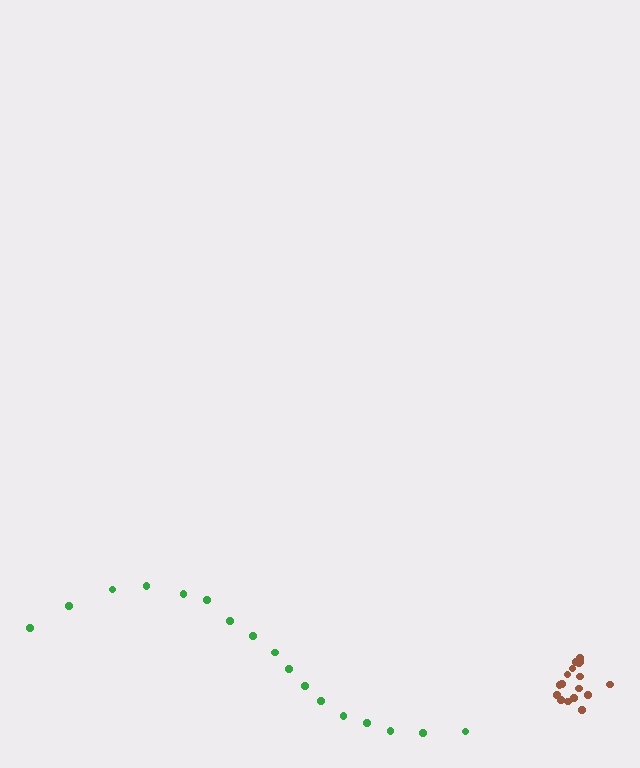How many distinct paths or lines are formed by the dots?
There are 2 distinct paths.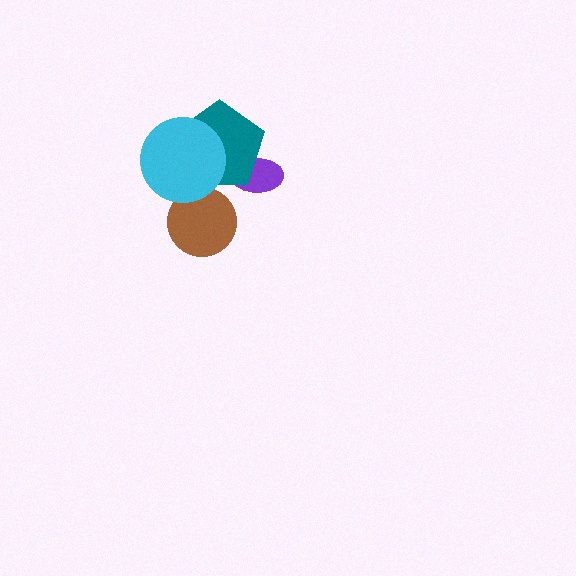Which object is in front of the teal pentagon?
The cyan circle is in front of the teal pentagon.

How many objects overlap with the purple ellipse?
1 object overlaps with the purple ellipse.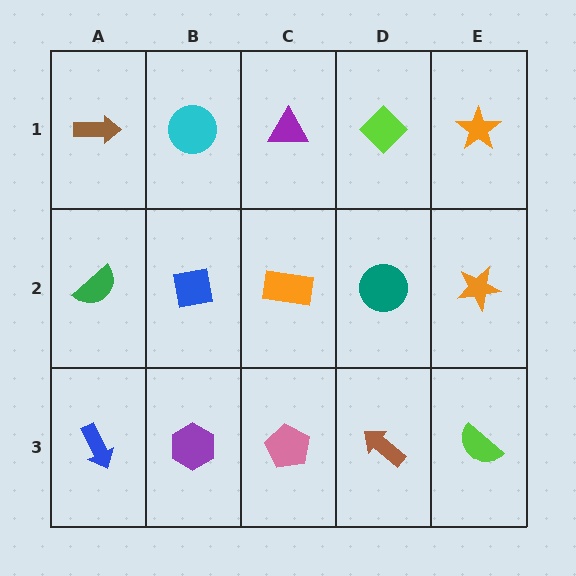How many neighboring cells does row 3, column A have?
2.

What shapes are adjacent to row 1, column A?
A green semicircle (row 2, column A), a cyan circle (row 1, column B).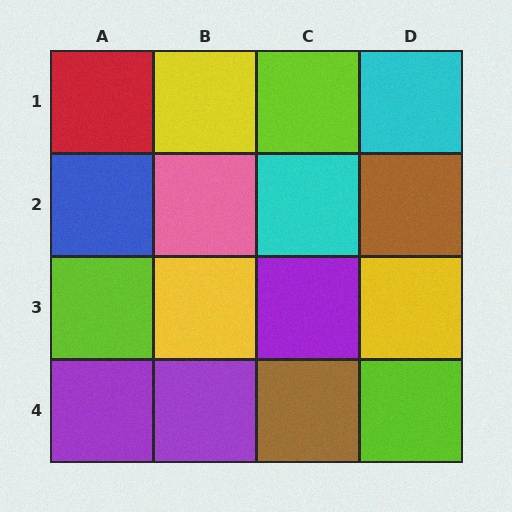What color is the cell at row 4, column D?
Lime.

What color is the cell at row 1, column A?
Red.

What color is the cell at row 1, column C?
Lime.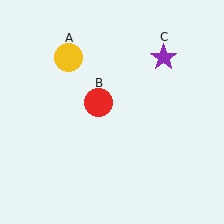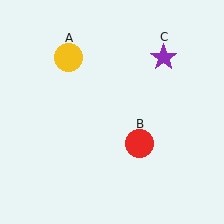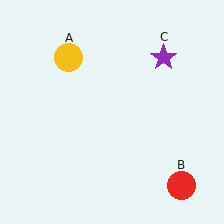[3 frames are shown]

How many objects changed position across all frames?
1 object changed position: red circle (object B).